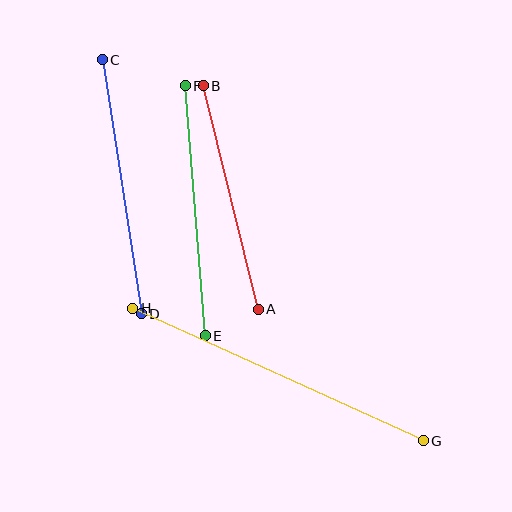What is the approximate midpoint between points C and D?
The midpoint is at approximately (122, 187) pixels.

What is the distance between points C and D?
The distance is approximately 257 pixels.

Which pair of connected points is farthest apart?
Points G and H are farthest apart.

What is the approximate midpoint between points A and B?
The midpoint is at approximately (231, 197) pixels.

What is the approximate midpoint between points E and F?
The midpoint is at approximately (195, 211) pixels.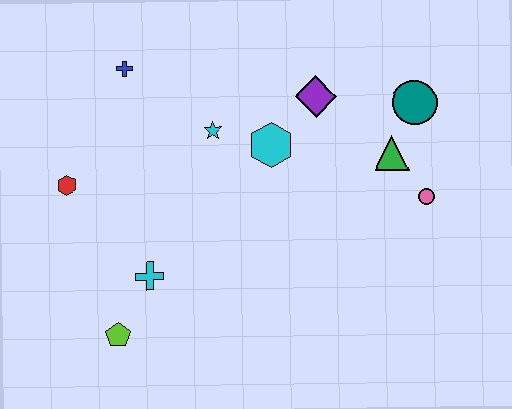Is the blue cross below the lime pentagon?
No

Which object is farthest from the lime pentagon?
The teal circle is farthest from the lime pentagon.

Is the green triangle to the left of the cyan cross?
No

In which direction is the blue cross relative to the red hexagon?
The blue cross is above the red hexagon.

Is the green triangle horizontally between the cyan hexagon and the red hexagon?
No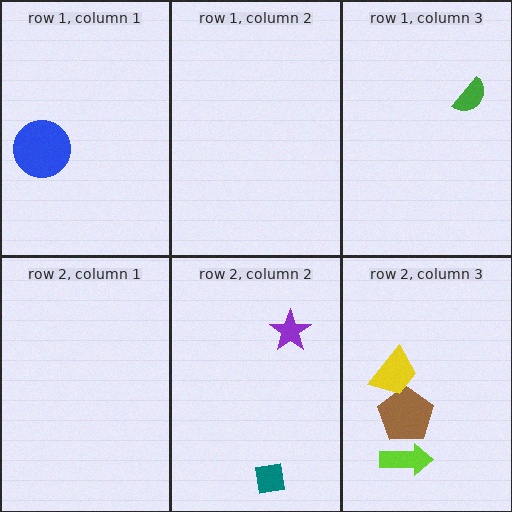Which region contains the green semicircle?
The row 1, column 3 region.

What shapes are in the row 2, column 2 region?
The purple star, the teal square.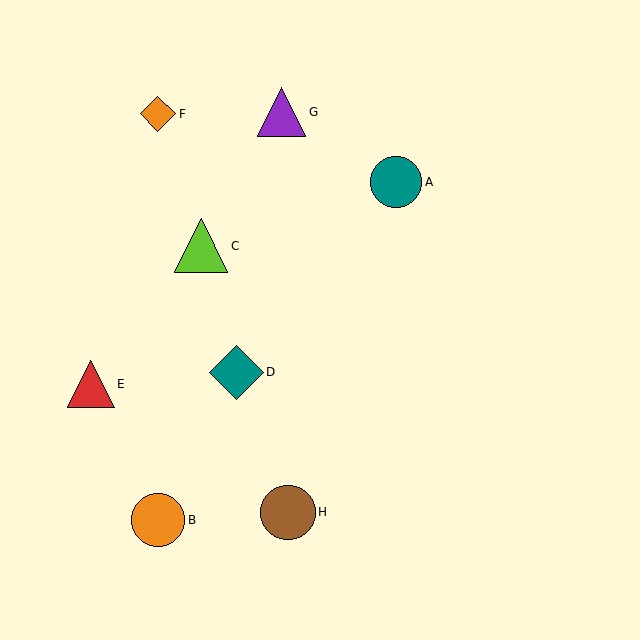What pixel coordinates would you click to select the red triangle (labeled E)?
Click at (91, 384) to select the red triangle E.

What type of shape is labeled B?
Shape B is an orange circle.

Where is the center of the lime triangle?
The center of the lime triangle is at (201, 246).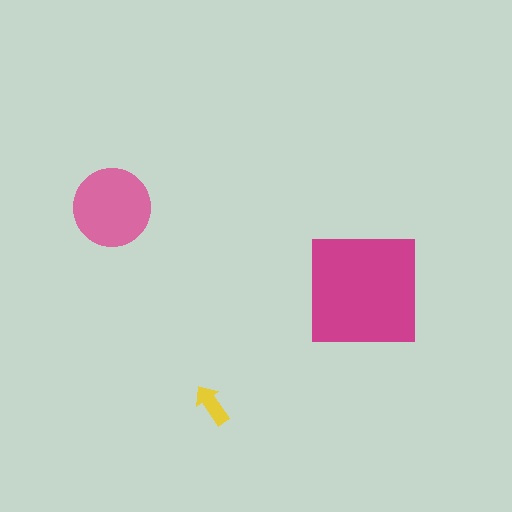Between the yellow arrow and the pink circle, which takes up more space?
The pink circle.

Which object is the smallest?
The yellow arrow.